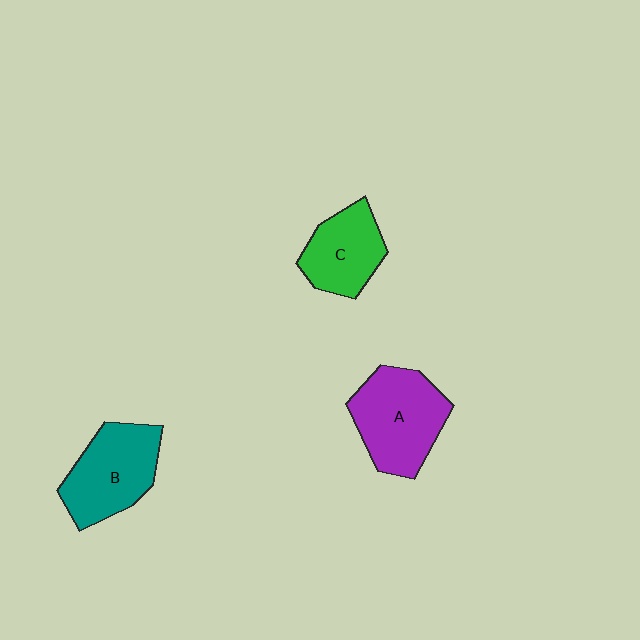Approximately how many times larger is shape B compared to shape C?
Approximately 1.3 times.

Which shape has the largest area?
Shape A (purple).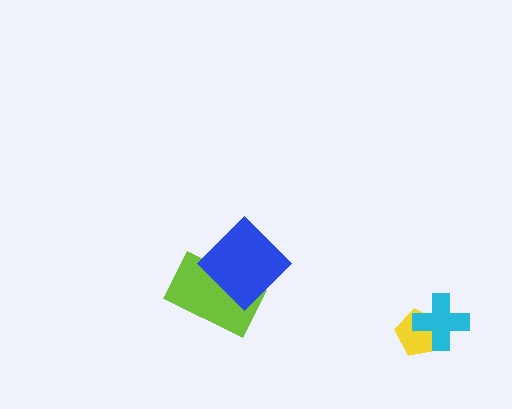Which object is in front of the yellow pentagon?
The cyan cross is in front of the yellow pentagon.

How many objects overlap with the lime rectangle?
1 object overlaps with the lime rectangle.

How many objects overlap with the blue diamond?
1 object overlaps with the blue diamond.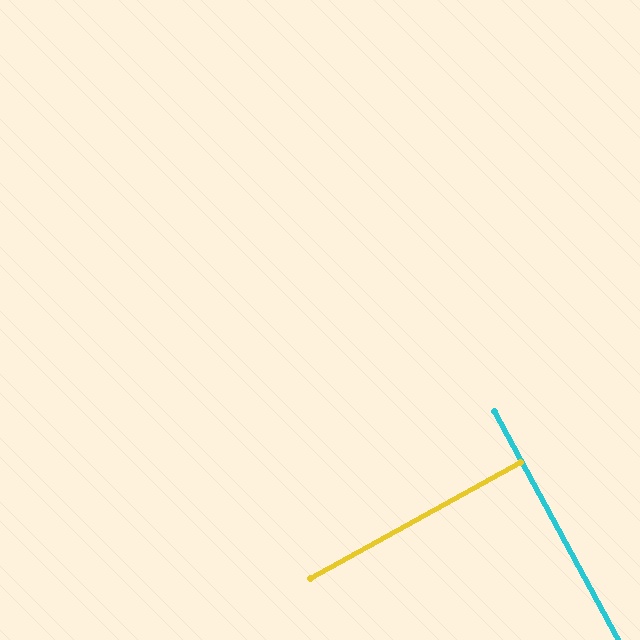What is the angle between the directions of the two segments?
Approximately 90 degrees.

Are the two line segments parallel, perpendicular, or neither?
Perpendicular — they meet at approximately 90°.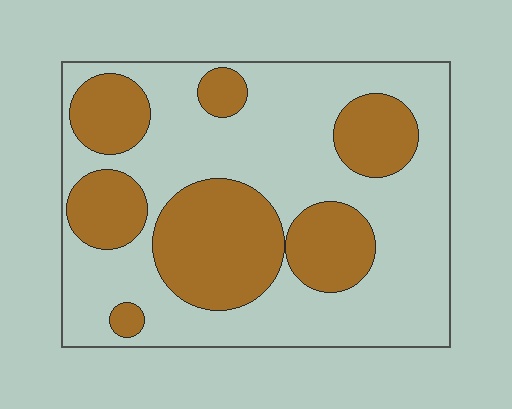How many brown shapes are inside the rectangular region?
7.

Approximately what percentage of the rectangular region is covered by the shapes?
Approximately 35%.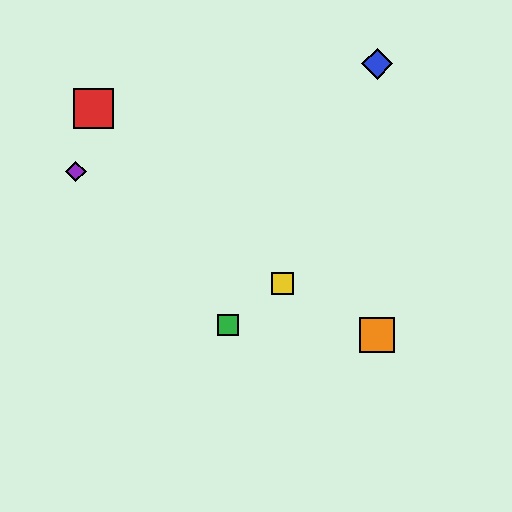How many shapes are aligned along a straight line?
3 shapes (the yellow square, the purple diamond, the orange square) are aligned along a straight line.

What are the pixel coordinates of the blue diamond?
The blue diamond is at (377, 64).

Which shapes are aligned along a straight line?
The yellow square, the purple diamond, the orange square are aligned along a straight line.